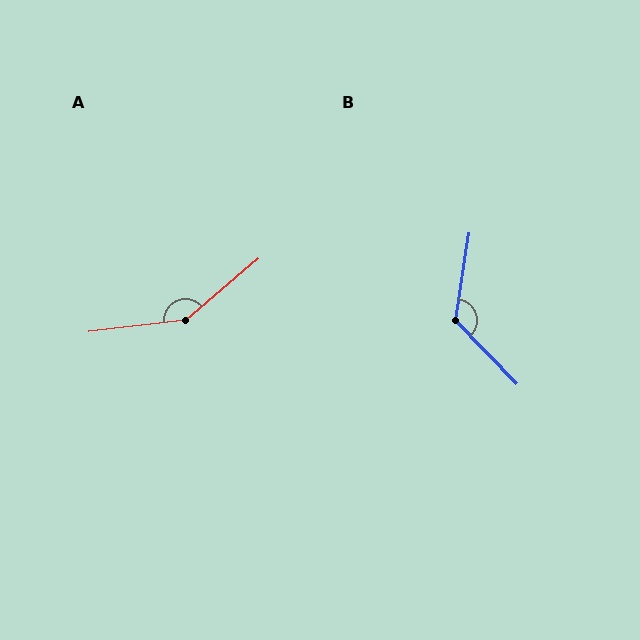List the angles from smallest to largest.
B (127°), A (146°).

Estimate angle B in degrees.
Approximately 127 degrees.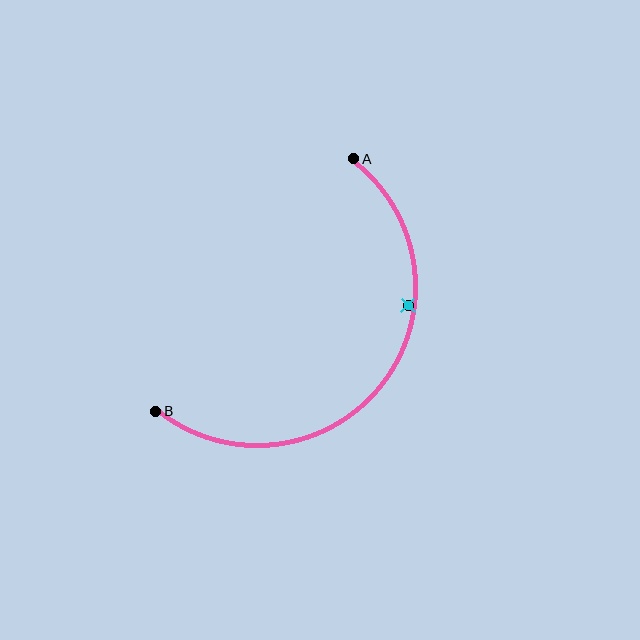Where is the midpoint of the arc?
The arc midpoint is the point on the curve farthest from the straight line joining A and B. It sits below and to the right of that line.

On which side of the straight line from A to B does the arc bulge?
The arc bulges below and to the right of the straight line connecting A and B.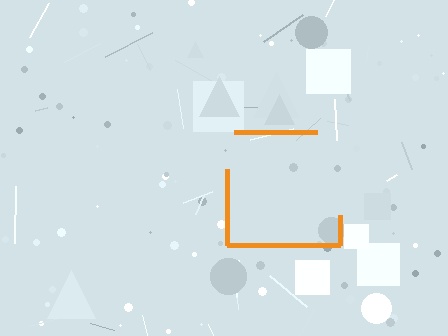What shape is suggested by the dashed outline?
The dashed outline suggests a square.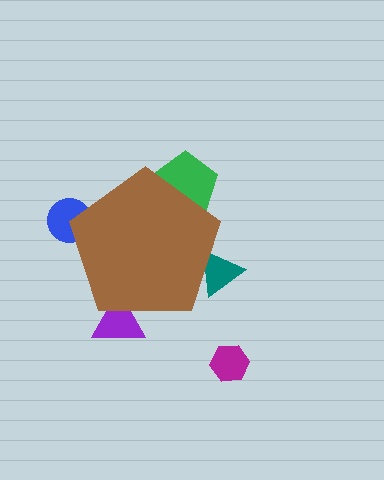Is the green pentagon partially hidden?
Yes, the green pentagon is partially hidden behind the brown pentagon.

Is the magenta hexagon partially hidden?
No, the magenta hexagon is fully visible.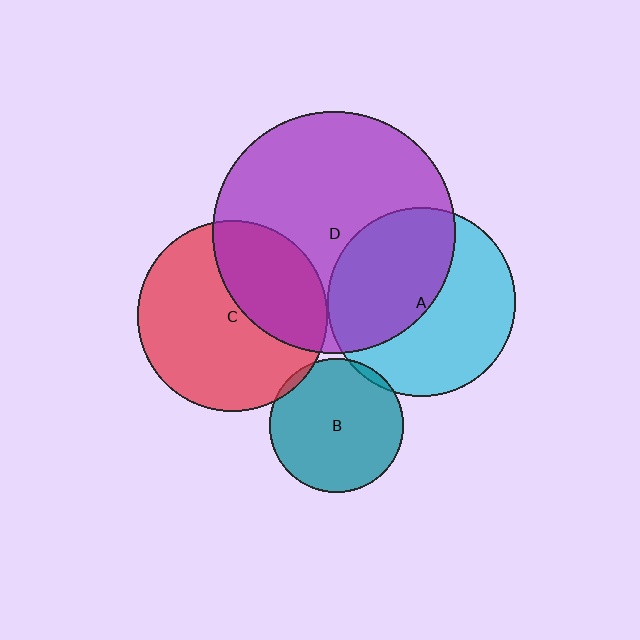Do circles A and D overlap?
Yes.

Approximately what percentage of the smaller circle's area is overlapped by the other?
Approximately 50%.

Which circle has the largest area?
Circle D (purple).